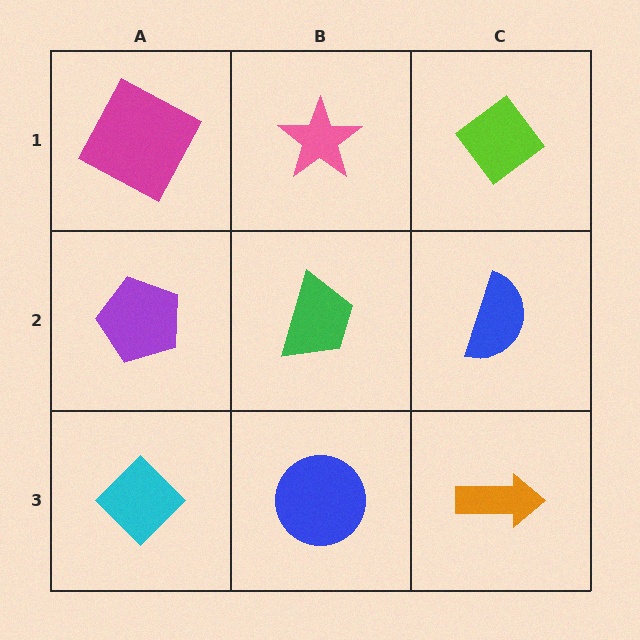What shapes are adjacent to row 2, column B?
A pink star (row 1, column B), a blue circle (row 3, column B), a purple pentagon (row 2, column A), a blue semicircle (row 2, column C).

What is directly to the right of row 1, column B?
A lime diamond.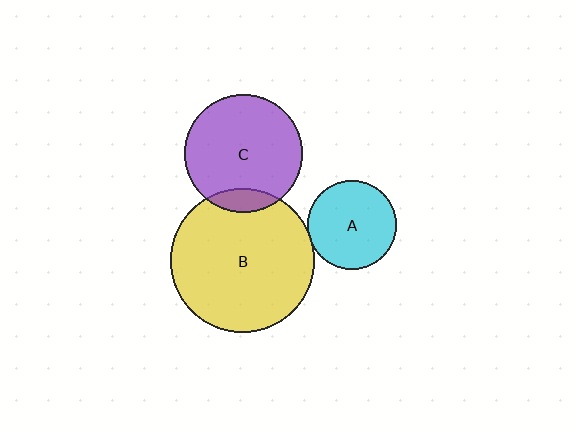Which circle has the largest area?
Circle B (yellow).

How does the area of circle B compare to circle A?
Approximately 2.6 times.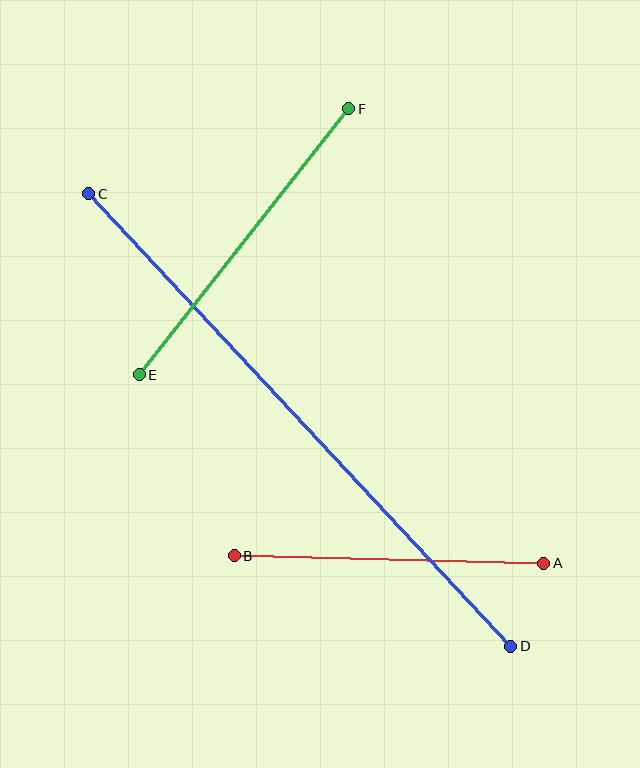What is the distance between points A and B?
The distance is approximately 309 pixels.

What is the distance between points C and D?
The distance is approximately 618 pixels.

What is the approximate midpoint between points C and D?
The midpoint is at approximately (300, 420) pixels.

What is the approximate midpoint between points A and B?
The midpoint is at approximately (389, 559) pixels.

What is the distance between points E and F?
The distance is approximately 338 pixels.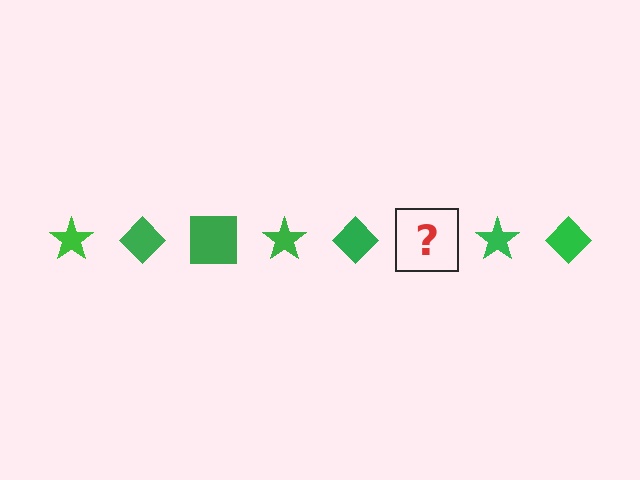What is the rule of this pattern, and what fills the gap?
The rule is that the pattern cycles through star, diamond, square shapes in green. The gap should be filled with a green square.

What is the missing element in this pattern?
The missing element is a green square.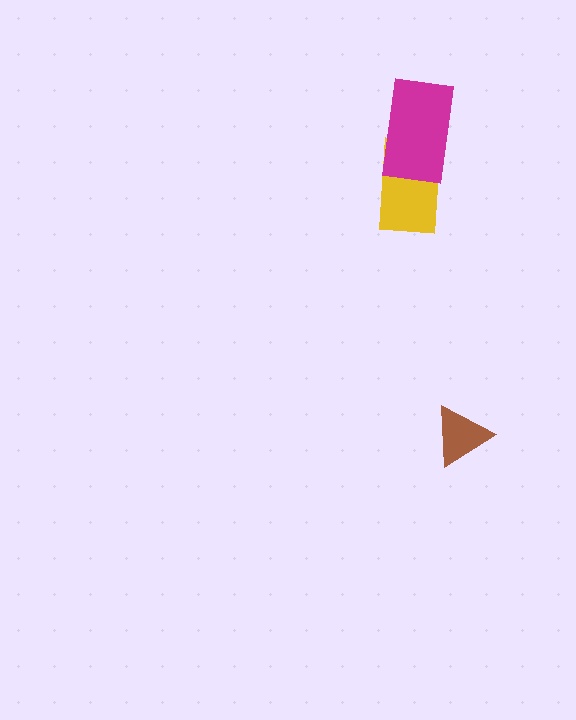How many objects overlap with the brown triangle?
0 objects overlap with the brown triangle.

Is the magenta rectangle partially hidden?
No, no other shape covers it.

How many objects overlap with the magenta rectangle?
1 object overlaps with the magenta rectangle.